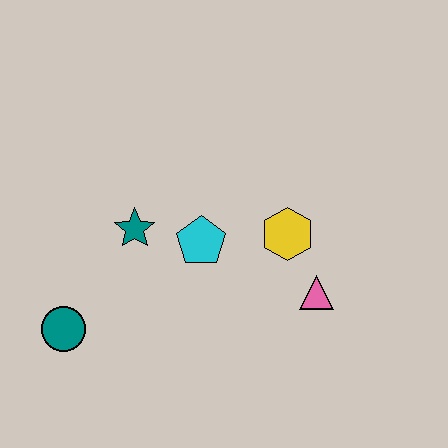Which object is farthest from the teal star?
The pink triangle is farthest from the teal star.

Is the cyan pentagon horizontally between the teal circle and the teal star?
No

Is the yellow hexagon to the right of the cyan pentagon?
Yes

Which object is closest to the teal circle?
The teal star is closest to the teal circle.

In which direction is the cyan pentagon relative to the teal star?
The cyan pentagon is to the right of the teal star.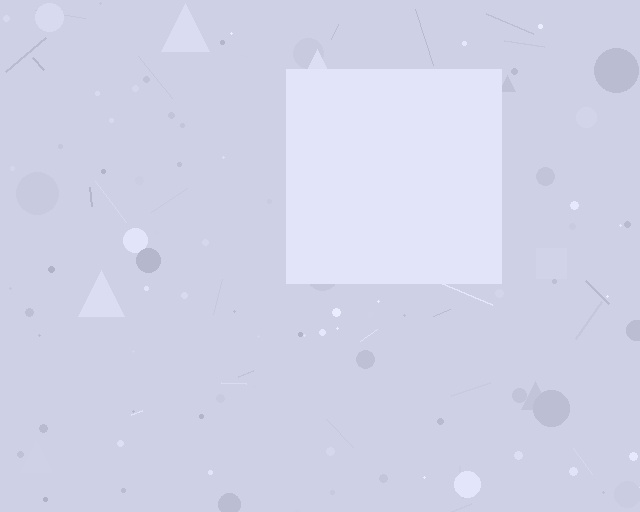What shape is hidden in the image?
A square is hidden in the image.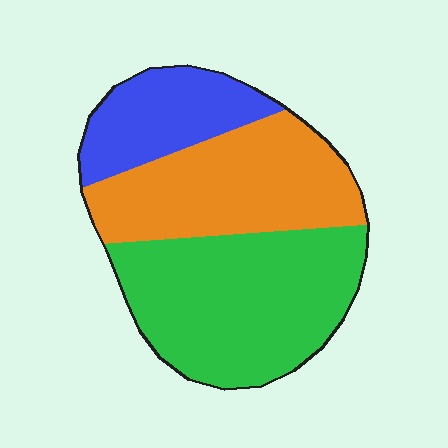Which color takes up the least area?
Blue, at roughly 20%.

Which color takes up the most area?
Green, at roughly 45%.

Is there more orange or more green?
Green.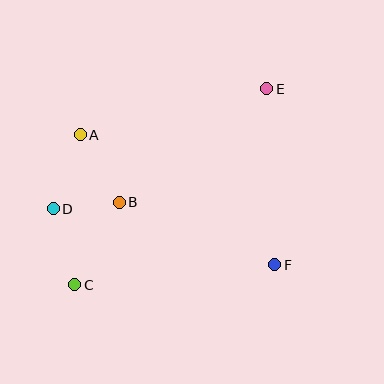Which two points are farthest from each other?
Points C and E are farthest from each other.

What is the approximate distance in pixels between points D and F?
The distance between D and F is approximately 228 pixels.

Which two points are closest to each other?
Points B and D are closest to each other.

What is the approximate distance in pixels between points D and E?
The distance between D and E is approximately 245 pixels.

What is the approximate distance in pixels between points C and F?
The distance between C and F is approximately 201 pixels.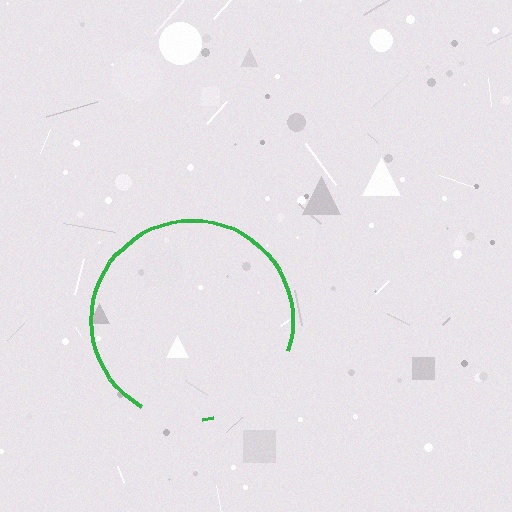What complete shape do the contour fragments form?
The contour fragments form a circle.